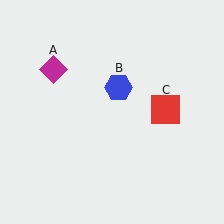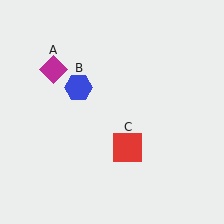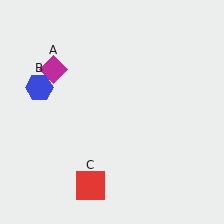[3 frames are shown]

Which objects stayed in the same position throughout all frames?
Magenta diamond (object A) remained stationary.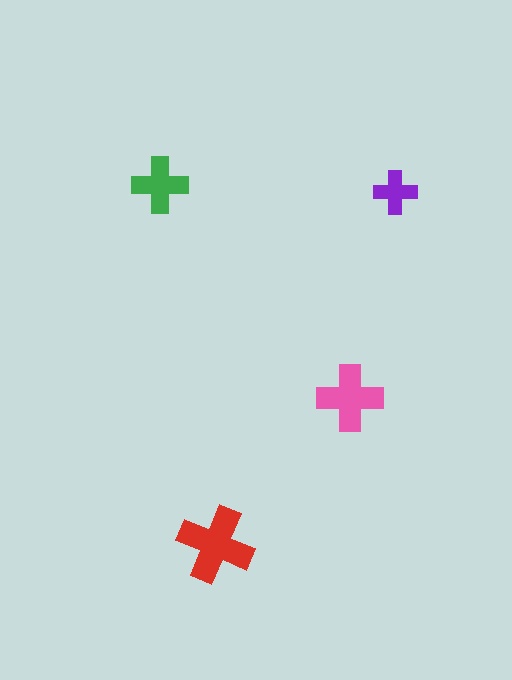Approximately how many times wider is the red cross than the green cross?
About 1.5 times wider.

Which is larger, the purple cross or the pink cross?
The pink one.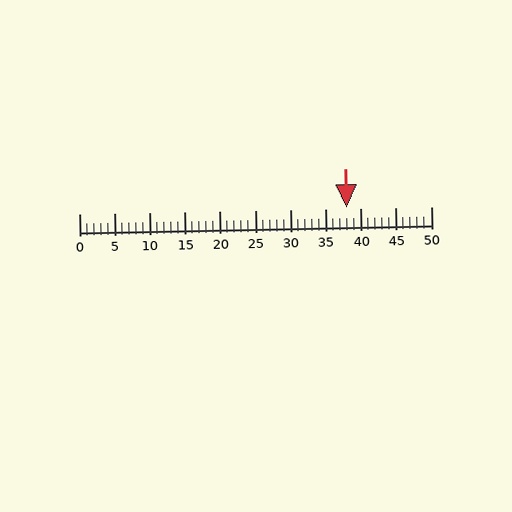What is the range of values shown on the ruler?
The ruler shows values from 0 to 50.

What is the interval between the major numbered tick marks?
The major tick marks are spaced 5 units apart.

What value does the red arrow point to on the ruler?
The red arrow points to approximately 38.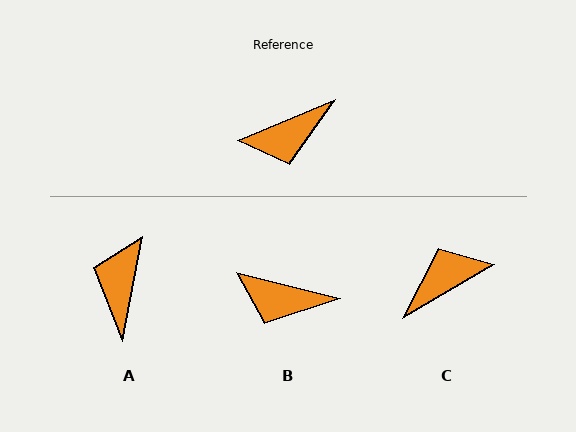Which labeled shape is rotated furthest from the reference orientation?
C, about 172 degrees away.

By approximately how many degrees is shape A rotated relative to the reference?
Approximately 123 degrees clockwise.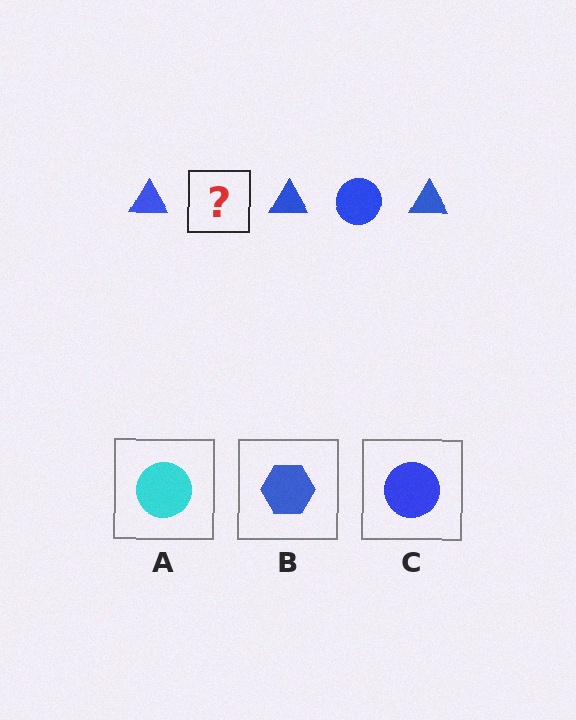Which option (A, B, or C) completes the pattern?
C.